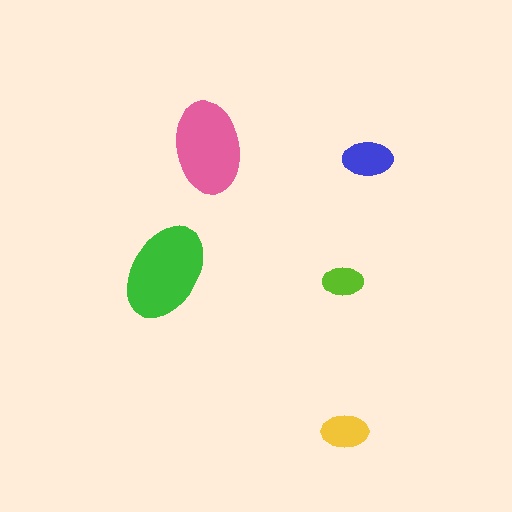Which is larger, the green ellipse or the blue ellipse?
The green one.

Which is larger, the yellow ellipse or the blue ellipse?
The blue one.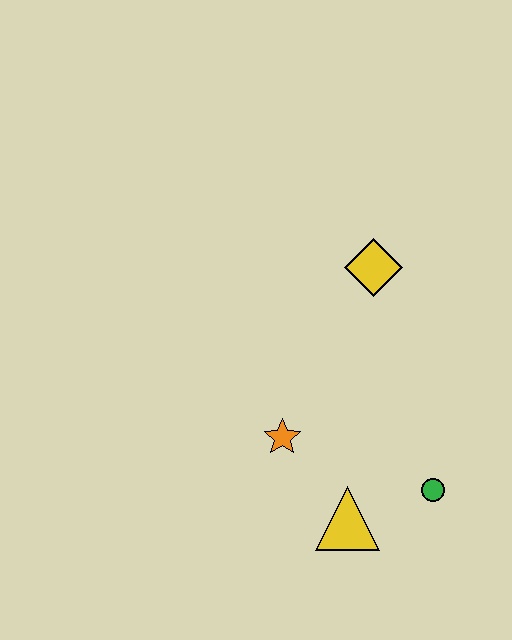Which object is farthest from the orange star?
The yellow diamond is farthest from the orange star.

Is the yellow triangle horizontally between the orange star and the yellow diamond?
Yes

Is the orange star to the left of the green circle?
Yes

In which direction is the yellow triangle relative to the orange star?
The yellow triangle is below the orange star.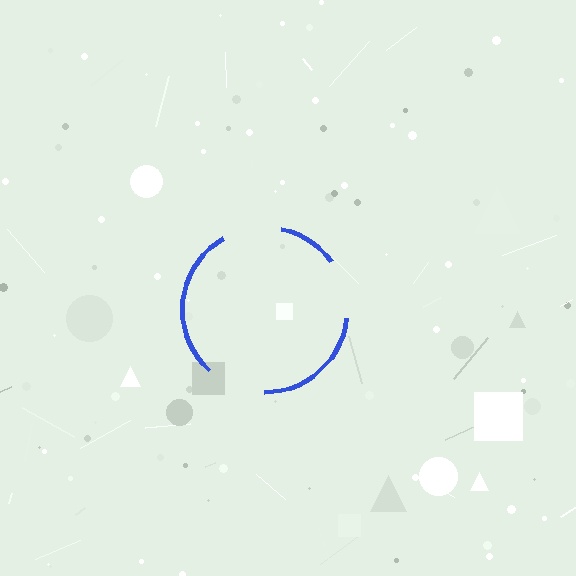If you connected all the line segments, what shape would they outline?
They would outline a circle.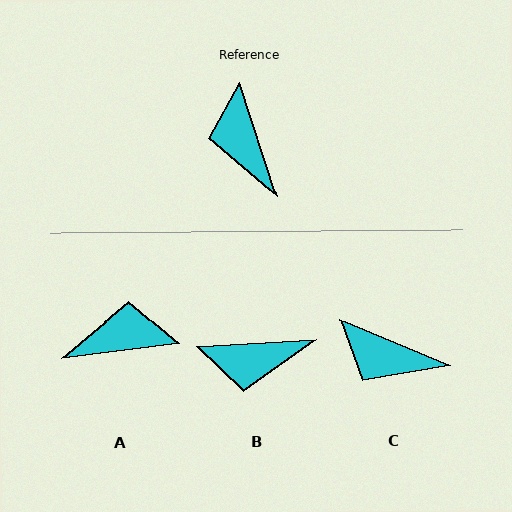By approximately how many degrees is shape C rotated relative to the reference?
Approximately 50 degrees counter-clockwise.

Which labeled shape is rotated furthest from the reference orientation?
A, about 101 degrees away.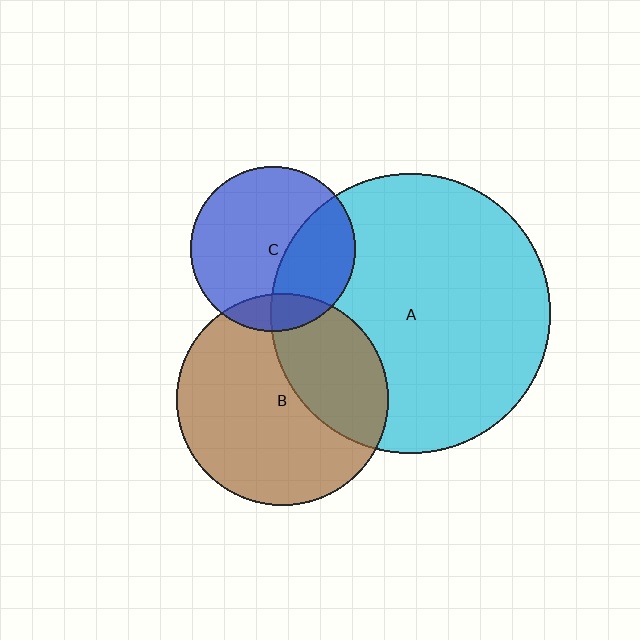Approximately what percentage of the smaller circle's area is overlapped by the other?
Approximately 15%.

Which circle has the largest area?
Circle A (cyan).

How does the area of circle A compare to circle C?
Approximately 2.9 times.